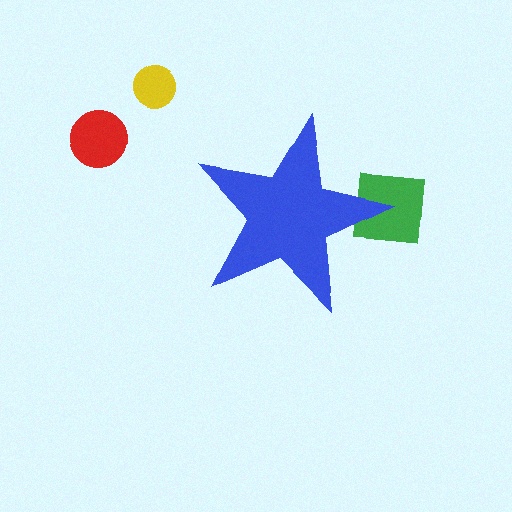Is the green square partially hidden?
Yes, the green square is partially hidden behind the blue star.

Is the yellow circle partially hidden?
No, the yellow circle is fully visible.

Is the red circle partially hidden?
No, the red circle is fully visible.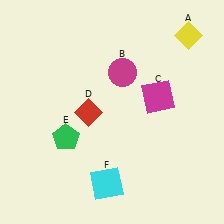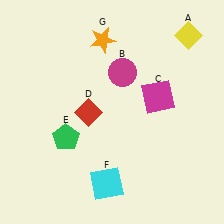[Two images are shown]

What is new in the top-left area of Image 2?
An orange star (G) was added in the top-left area of Image 2.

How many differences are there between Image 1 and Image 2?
There is 1 difference between the two images.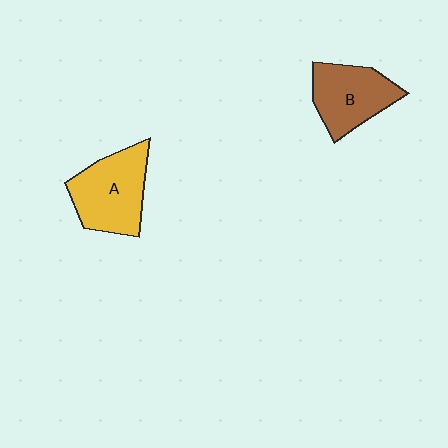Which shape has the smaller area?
Shape B (brown).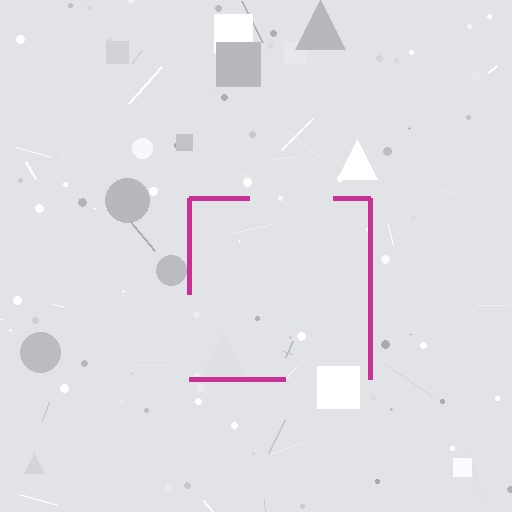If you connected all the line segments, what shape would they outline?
They would outline a square.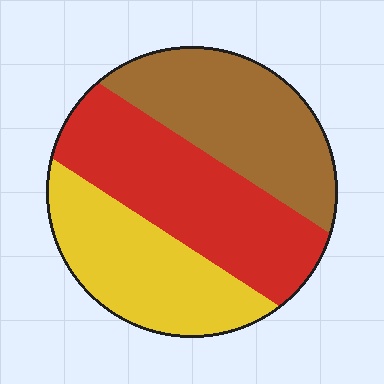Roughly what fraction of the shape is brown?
Brown covers around 35% of the shape.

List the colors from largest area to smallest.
From largest to smallest: red, brown, yellow.